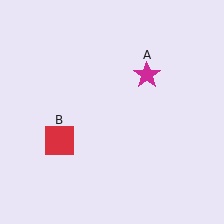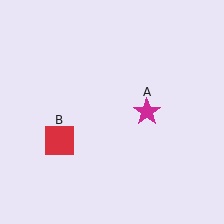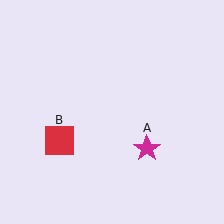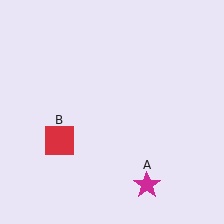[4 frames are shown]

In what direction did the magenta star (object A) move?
The magenta star (object A) moved down.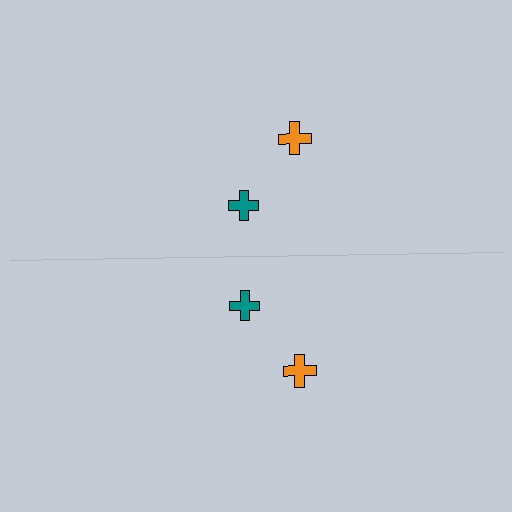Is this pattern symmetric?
Yes, this pattern has bilateral (reflection) symmetry.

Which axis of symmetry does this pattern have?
The pattern has a horizontal axis of symmetry running through the center of the image.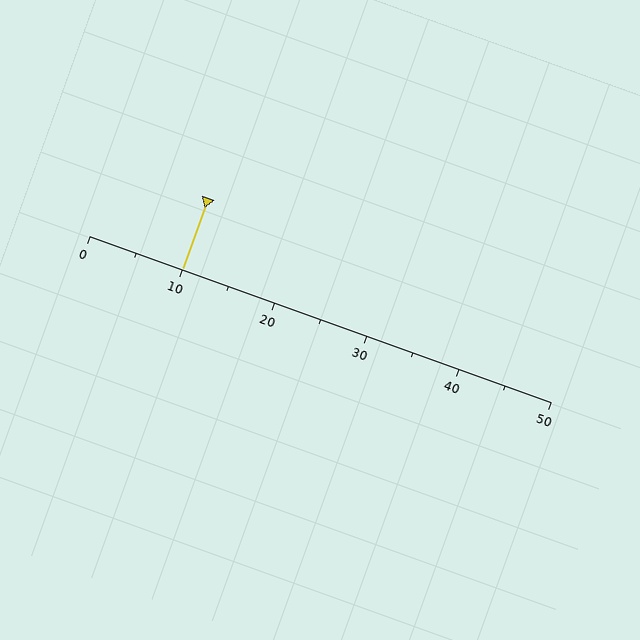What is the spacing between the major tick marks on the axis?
The major ticks are spaced 10 apart.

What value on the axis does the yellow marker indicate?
The marker indicates approximately 10.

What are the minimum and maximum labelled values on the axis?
The axis runs from 0 to 50.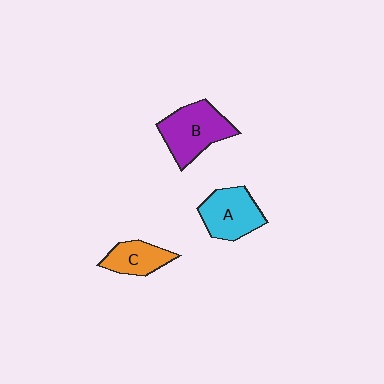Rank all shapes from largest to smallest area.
From largest to smallest: B (purple), A (cyan), C (orange).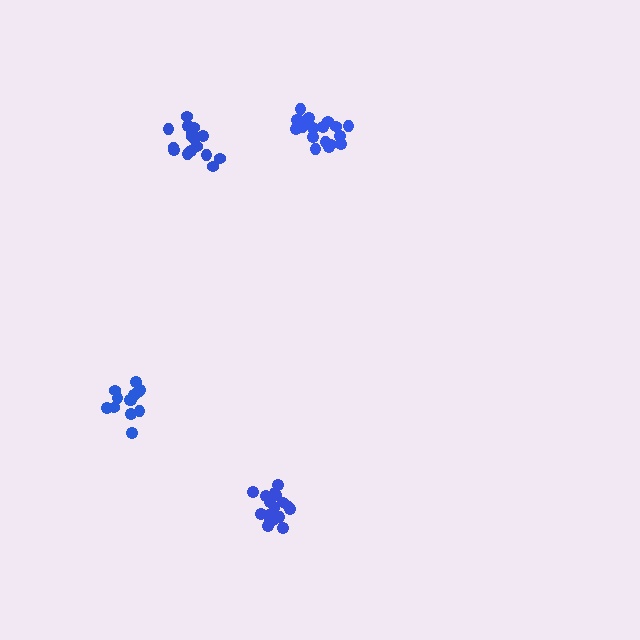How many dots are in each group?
Group 1: 17 dots, Group 2: 19 dots, Group 3: 20 dots, Group 4: 14 dots (70 total).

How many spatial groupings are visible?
There are 4 spatial groupings.